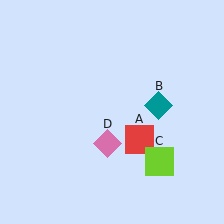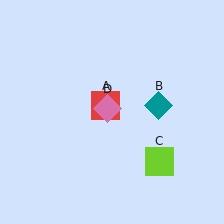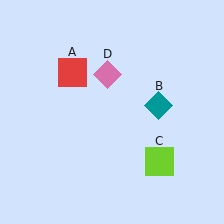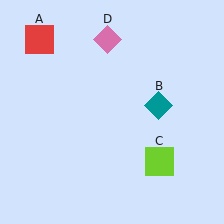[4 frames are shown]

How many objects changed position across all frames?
2 objects changed position: red square (object A), pink diamond (object D).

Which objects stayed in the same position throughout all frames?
Teal diamond (object B) and lime square (object C) remained stationary.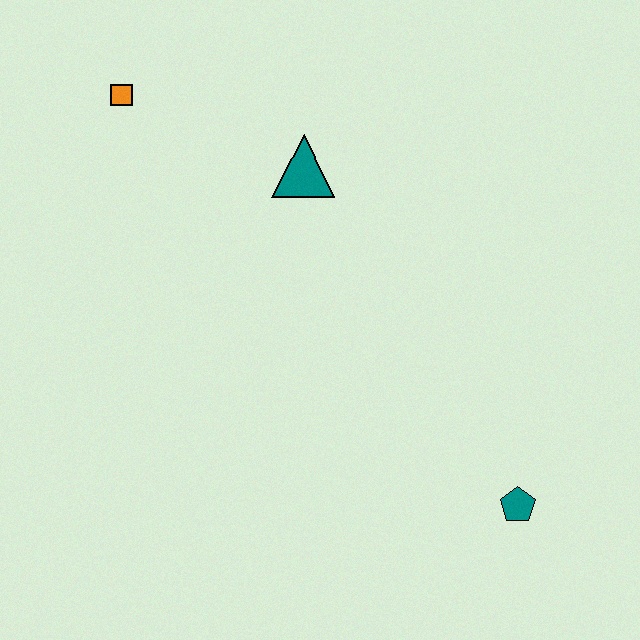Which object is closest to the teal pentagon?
The teal triangle is closest to the teal pentagon.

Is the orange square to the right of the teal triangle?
No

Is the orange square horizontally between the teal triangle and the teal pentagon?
No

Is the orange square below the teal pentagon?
No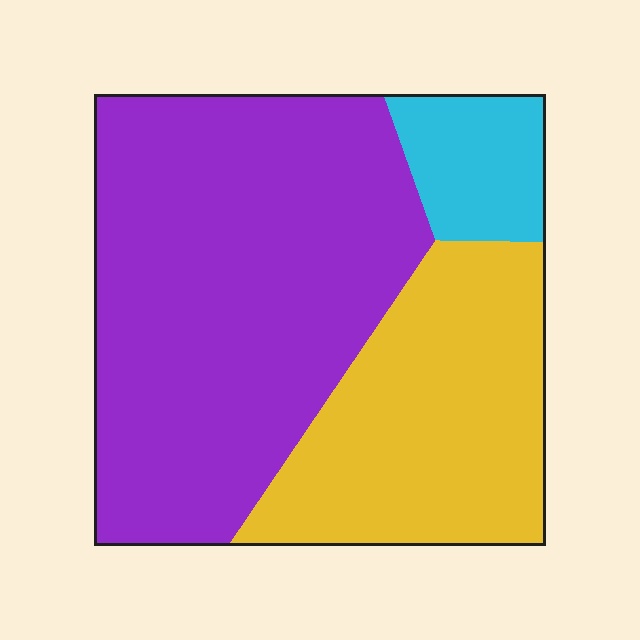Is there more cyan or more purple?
Purple.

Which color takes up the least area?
Cyan, at roughly 10%.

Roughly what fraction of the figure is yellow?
Yellow takes up between a sixth and a third of the figure.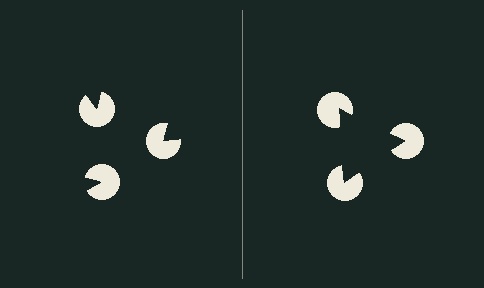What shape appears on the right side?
An illusory triangle.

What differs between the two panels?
The pac-man discs are positioned identically on both sides; only the wedge orientations differ. On the right they align to a triangle; on the left they are misaligned.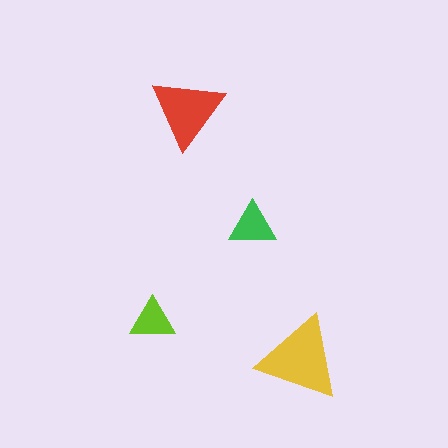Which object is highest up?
The red triangle is topmost.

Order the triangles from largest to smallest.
the yellow one, the red one, the green one, the lime one.